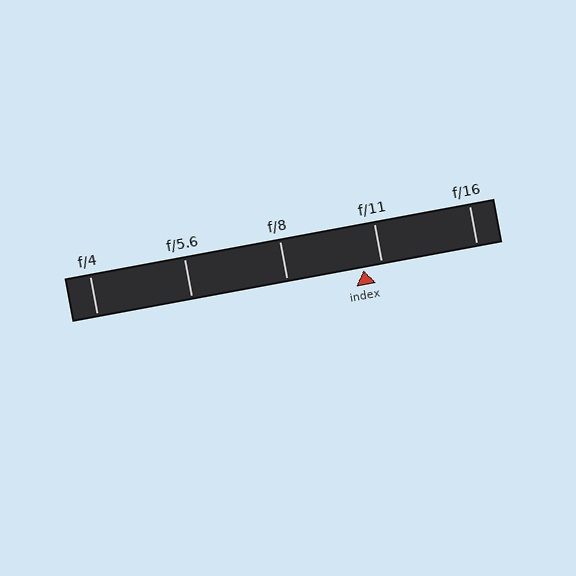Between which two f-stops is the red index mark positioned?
The index mark is between f/8 and f/11.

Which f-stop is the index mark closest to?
The index mark is closest to f/11.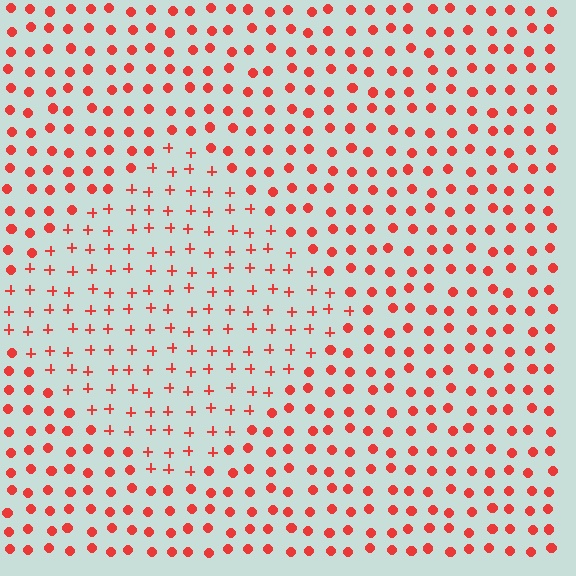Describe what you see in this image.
The image is filled with small red elements arranged in a uniform grid. A diamond-shaped region contains plus signs, while the surrounding area contains circles. The boundary is defined purely by the change in element shape.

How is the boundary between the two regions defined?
The boundary is defined by a change in element shape: plus signs inside vs. circles outside. All elements share the same color and spacing.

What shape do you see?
I see a diamond.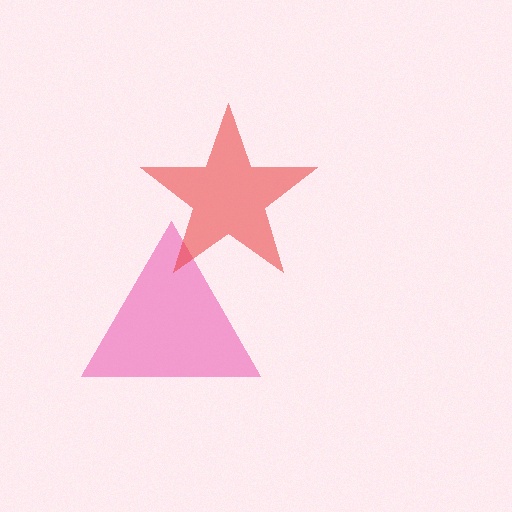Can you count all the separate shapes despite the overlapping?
Yes, there are 2 separate shapes.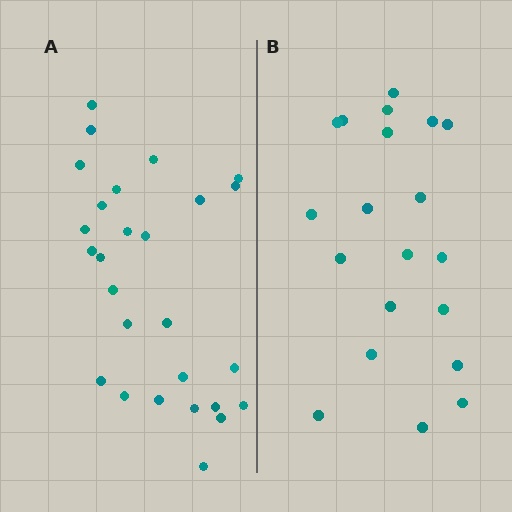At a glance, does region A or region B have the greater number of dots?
Region A (the left region) has more dots.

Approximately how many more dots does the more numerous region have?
Region A has roughly 8 or so more dots than region B.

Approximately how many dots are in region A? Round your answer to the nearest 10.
About 30 dots. (The exact count is 27, which rounds to 30.)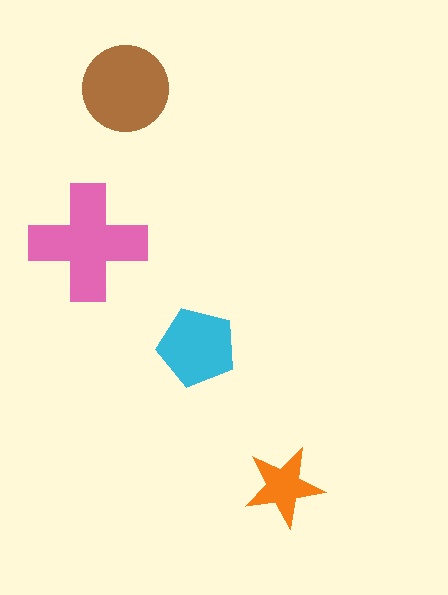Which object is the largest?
The pink cross.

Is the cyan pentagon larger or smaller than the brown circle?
Smaller.